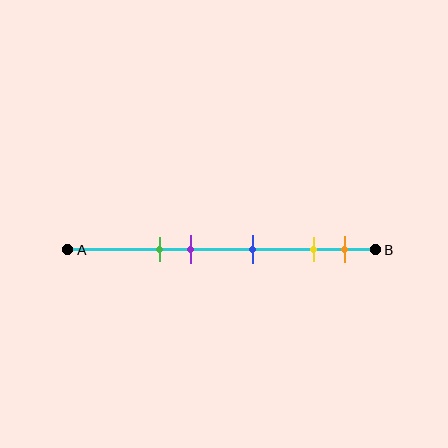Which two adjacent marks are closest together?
The yellow and orange marks are the closest adjacent pair.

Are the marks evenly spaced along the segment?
No, the marks are not evenly spaced.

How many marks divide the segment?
There are 5 marks dividing the segment.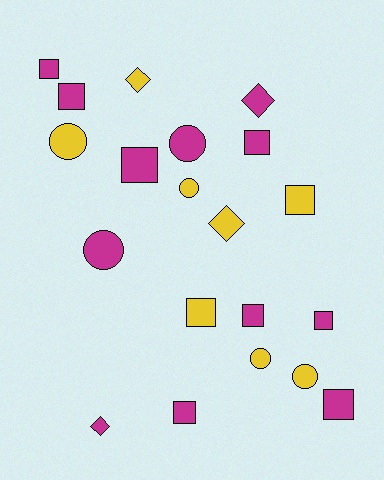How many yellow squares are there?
There are 2 yellow squares.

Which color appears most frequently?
Magenta, with 12 objects.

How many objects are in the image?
There are 20 objects.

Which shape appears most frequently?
Square, with 10 objects.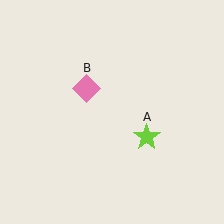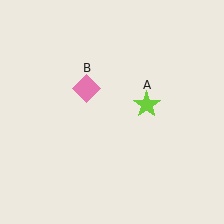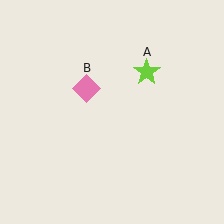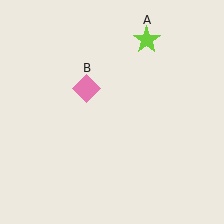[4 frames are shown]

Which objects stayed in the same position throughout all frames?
Pink diamond (object B) remained stationary.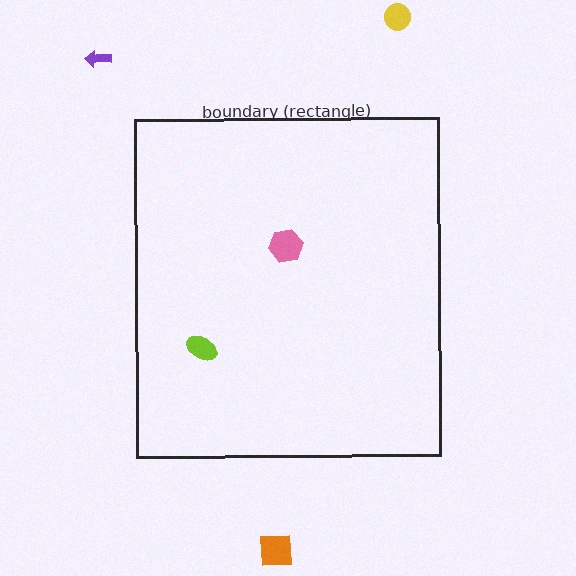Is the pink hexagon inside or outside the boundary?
Inside.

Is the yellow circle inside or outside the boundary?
Outside.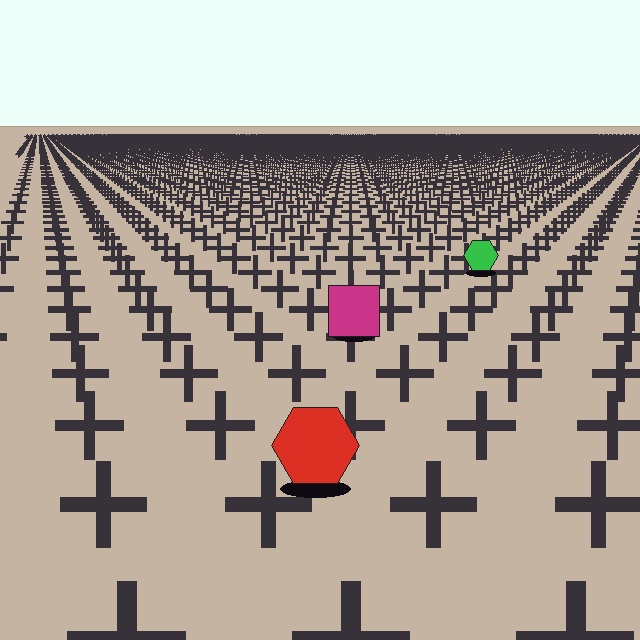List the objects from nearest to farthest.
From nearest to farthest: the red hexagon, the magenta square, the green hexagon.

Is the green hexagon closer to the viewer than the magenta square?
No. The magenta square is closer — you can tell from the texture gradient: the ground texture is coarser near it.